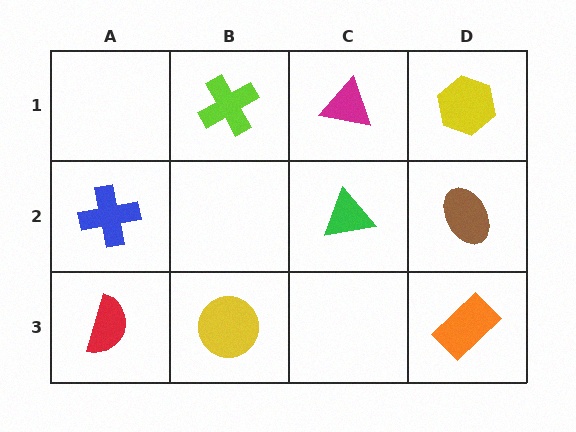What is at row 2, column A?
A blue cross.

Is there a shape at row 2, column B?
No, that cell is empty.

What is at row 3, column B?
A yellow circle.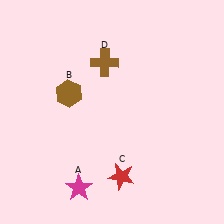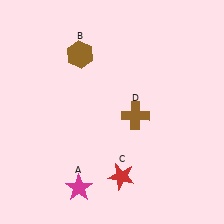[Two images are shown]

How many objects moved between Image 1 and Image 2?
2 objects moved between the two images.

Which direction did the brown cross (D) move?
The brown cross (D) moved down.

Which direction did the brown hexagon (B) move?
The brown hexagon (B) moved up.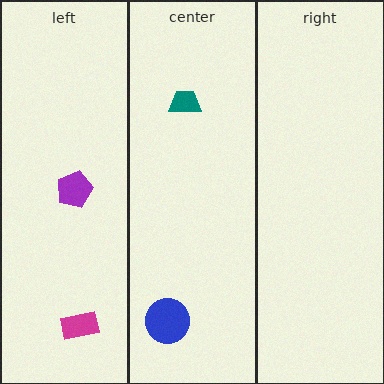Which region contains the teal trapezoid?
The center region.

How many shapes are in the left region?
2.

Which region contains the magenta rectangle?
The left region.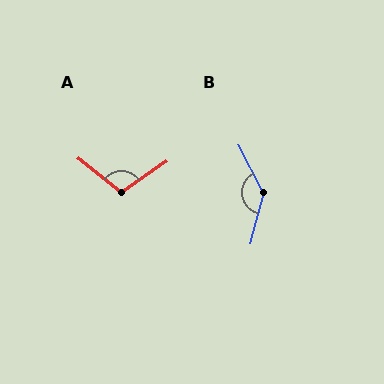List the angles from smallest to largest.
A (107°), B (137°).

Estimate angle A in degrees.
Approximately 107 degrees.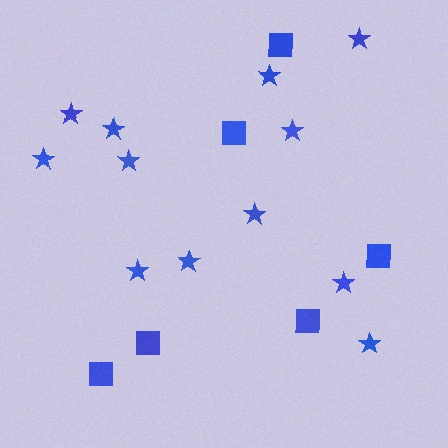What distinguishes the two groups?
There are 2 groups: one group of stars (12) and one group of squares (6).